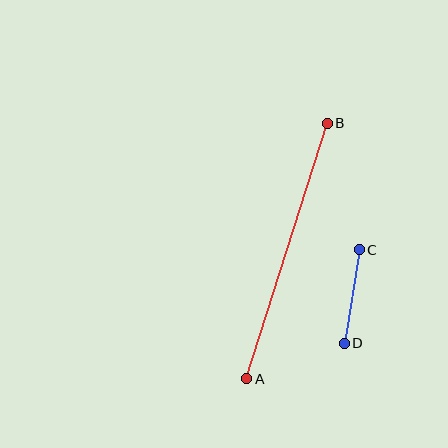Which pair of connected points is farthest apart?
Points A and B are farthest apart.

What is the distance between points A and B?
The distance is approximately 268 pixels.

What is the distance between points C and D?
The distance is approximately 95 pixels.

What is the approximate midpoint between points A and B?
The midpoint is at approximately (287, 251) pixels.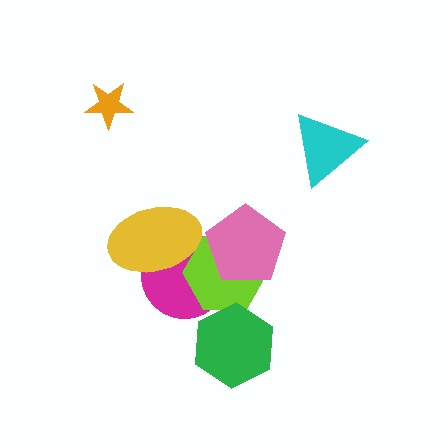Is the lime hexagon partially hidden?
Yes, it is partially covered by another shape.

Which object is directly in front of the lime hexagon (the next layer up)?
The pink pentagon is directly in front of the lime hexagon.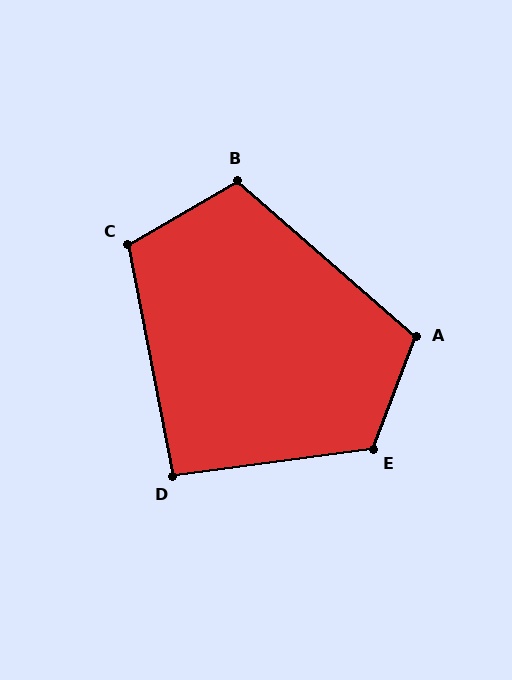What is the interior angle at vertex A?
Approximately 110 degrees (obtuse).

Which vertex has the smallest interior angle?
D, at approximately 93 degrees.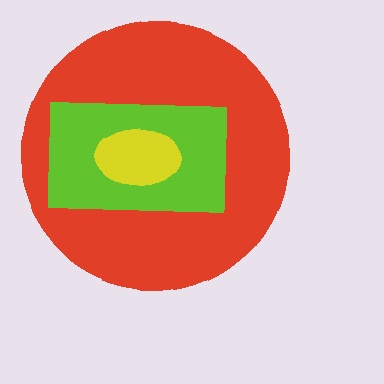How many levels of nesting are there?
3.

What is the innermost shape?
The yellow ellipse.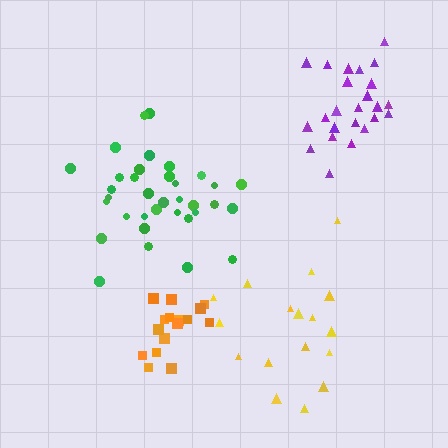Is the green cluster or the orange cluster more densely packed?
Orange.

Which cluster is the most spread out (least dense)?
Yellow.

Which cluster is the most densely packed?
Orange.